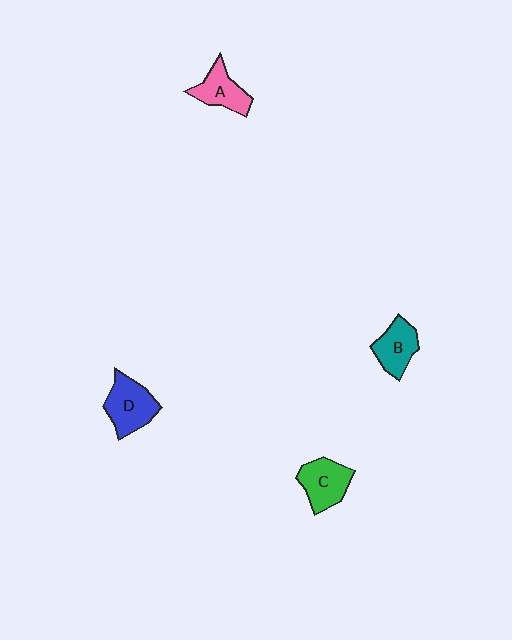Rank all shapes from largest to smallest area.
From largest to smallest: D (blue), C (green), B (teal), A (pink).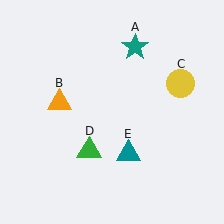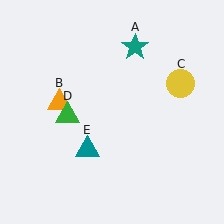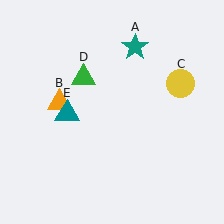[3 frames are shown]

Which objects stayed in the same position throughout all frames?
Teal star (object A) and orange triangle (object B) and yellow circle (object C) remained stationary.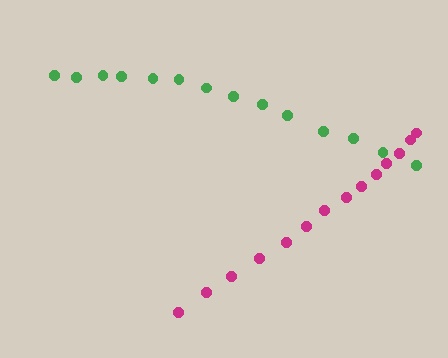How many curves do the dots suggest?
There are 2 distinct paths.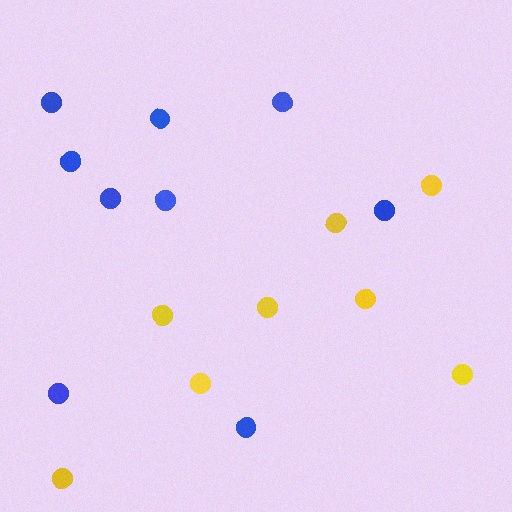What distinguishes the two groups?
There are 2 groups: one group of yellow circles (8) and one group of blue circles (9).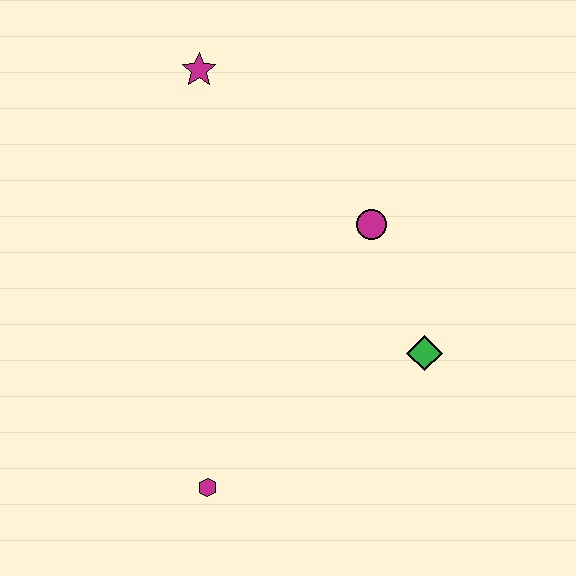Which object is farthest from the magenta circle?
The magenta hexagon is farthest from the magenta circle.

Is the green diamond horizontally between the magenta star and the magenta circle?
No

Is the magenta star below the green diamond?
No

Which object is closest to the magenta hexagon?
The green diamond is closest to the magenta hexagon.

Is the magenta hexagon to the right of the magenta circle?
No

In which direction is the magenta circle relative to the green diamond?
The magenta circle is above the green diamond.